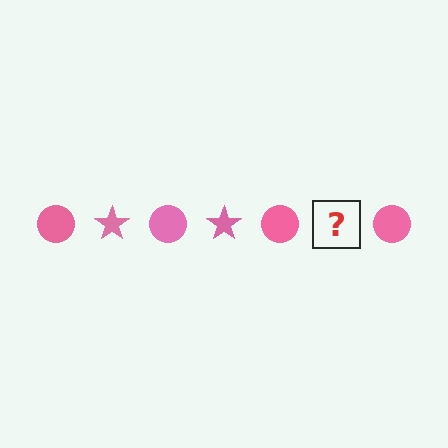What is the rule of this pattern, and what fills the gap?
The rule is that the pattern cycles through circle, star shapes in pink. The gap should be filled with a pink star.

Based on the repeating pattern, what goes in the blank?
The blank should be a pink star.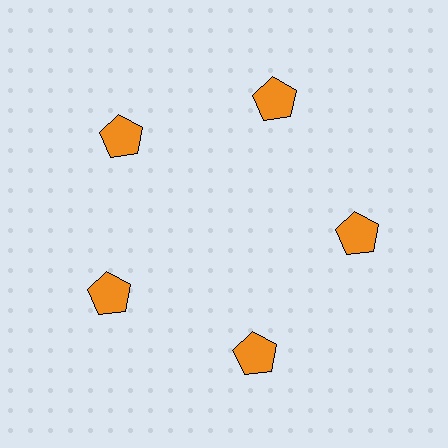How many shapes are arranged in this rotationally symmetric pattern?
There are 5 shapes, arranged in 5 groups of 1.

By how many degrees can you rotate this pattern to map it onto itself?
The pattern maps onto itself every 72 degrees of rotation.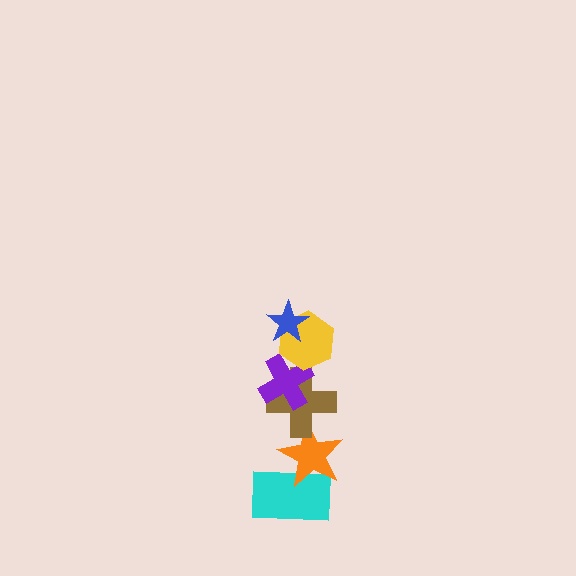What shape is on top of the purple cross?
The yellow hexagon is on top of the purple cross.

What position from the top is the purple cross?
The purple cross is 3rd from the top.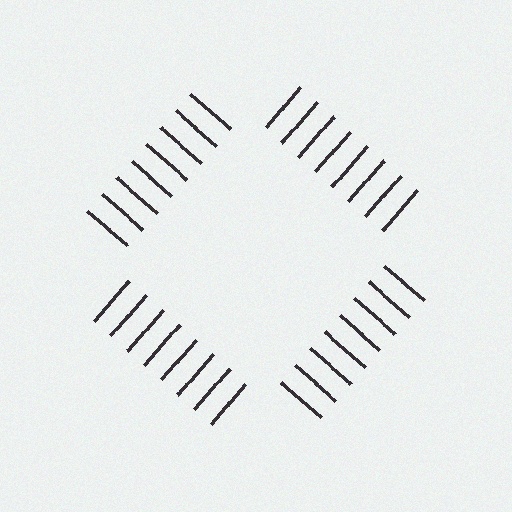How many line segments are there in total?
32 — 8 along each of the 4 edges.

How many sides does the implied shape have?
4 sides — the line-ends trace a square.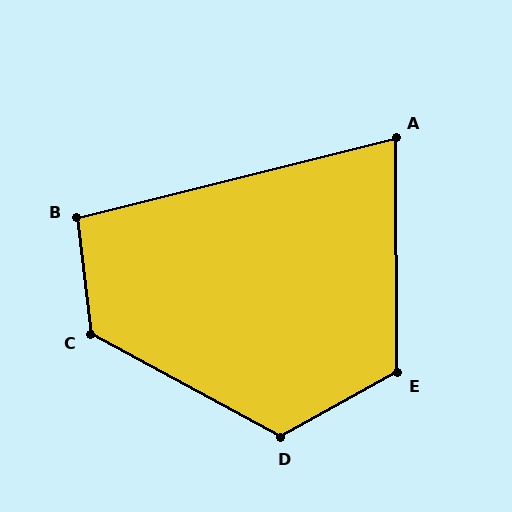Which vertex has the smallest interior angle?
A, at approximately 76 degrees.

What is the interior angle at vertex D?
Approximately 122 degrees (obtuse).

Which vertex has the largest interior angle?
C, at approximately 125 degrees.